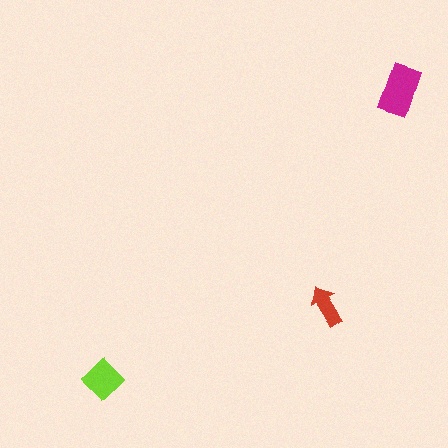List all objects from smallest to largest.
The red arrow, the lime diamond, the magenta rectangle.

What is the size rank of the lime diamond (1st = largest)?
2nd.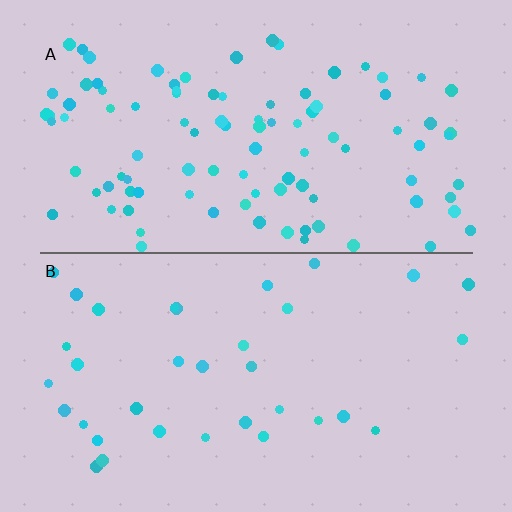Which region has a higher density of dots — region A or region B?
A (the top).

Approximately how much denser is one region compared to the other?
Approximately 2.9× — region A over region B.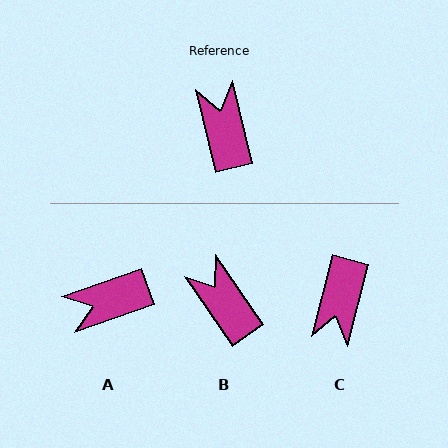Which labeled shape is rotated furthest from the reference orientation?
C, about 152 degrees away.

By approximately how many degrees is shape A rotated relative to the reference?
Approximately 96 degrees counter-clockwise.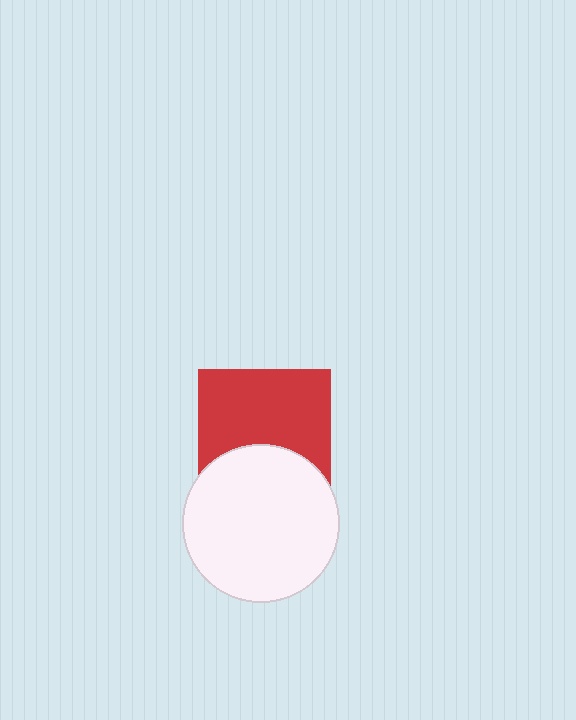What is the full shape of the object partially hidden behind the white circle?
The partially hidden object is a red square.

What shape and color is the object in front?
The object in front is a white circle.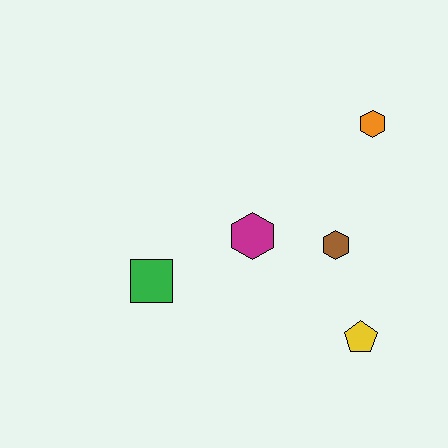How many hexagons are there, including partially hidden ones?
There are 3 hexagons.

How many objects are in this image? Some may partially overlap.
There are 5 objects.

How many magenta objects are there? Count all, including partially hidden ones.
There is 1 magenta object.